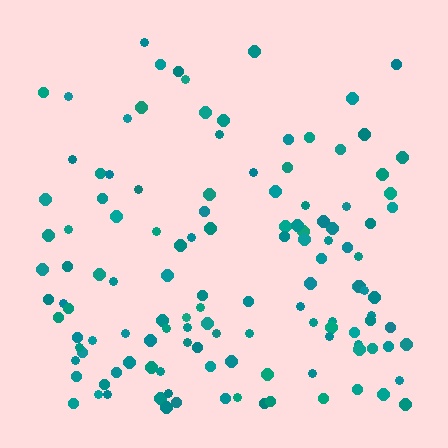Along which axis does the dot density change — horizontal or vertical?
Vertical.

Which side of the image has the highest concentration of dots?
The bottom.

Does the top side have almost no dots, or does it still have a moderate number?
Still a moderate number, just noticeably fewer than the bottom.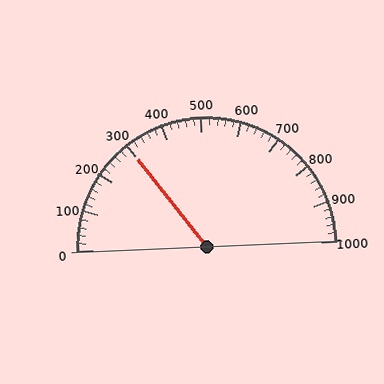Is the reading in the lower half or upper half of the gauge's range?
The reading is in the lower half of the range (0 to 1000).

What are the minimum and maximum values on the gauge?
The gauge ranges from 0 to 1000.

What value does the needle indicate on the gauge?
The needle indicates approximately 300.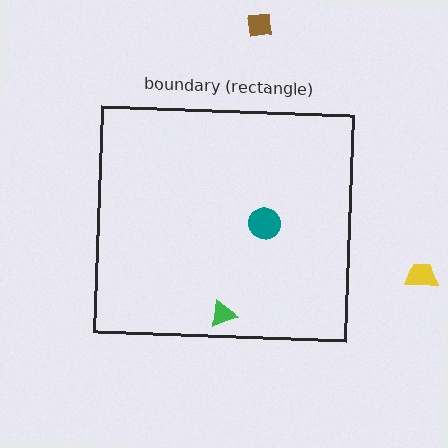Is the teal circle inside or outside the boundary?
Inside.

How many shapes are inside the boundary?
2 inside, 2 outside.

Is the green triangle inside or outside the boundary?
Inside.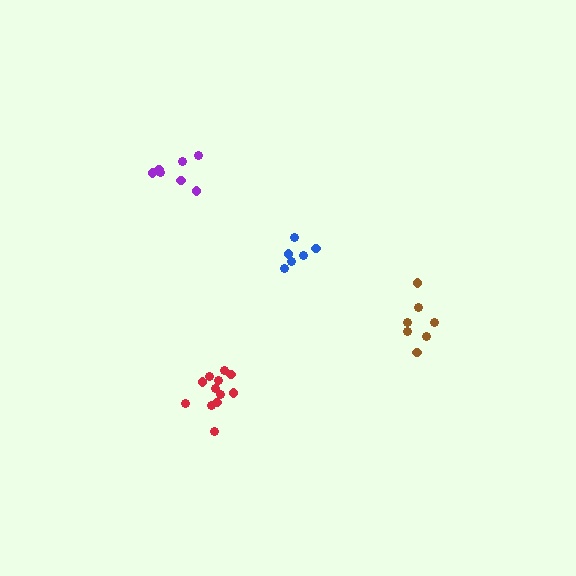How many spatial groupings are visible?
There are 4 spatial groupings.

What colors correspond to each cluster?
The clusters are colored: brown, purple, red, blue.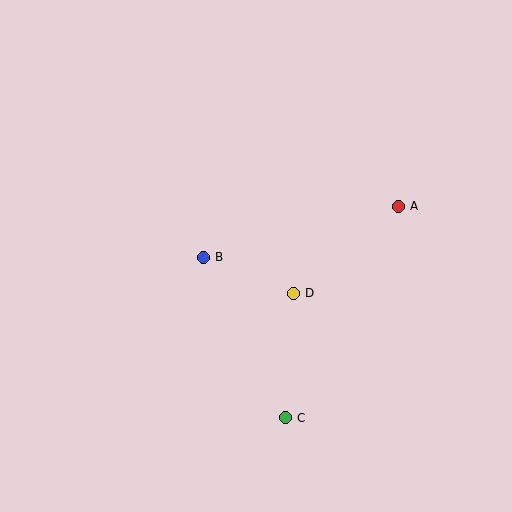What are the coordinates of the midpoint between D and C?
The midpoint between D and C is at (289, 355).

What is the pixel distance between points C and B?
The distance between C and B is 180 pixels.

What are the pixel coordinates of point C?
Point C is at (285, 418).